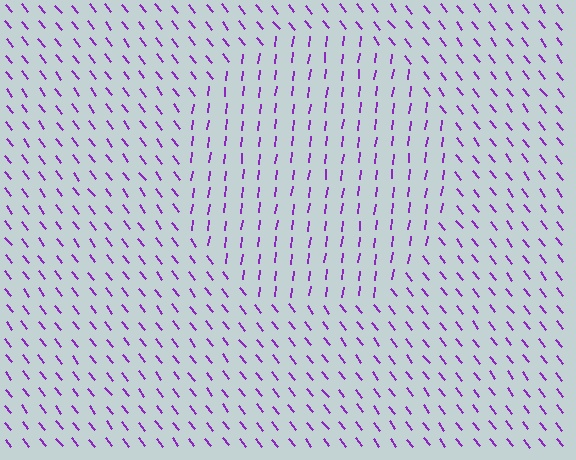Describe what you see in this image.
The image is filled with small purple line segments. A circle region in the image has lines oriented differently from the surrounding lines, creating a visible texture boundary.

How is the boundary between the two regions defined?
The boundary is defined purely by a change in line orientation (approximately 45 degrees difference). All lines are the same color and thickness.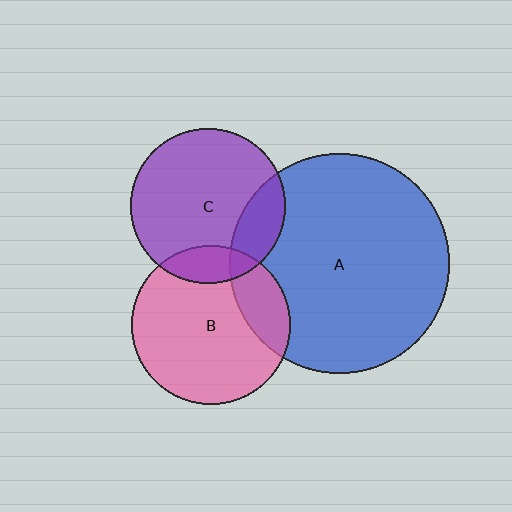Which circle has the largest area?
Circle A (blue).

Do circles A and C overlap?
Yes.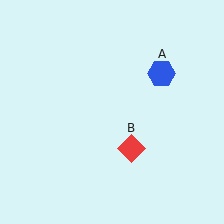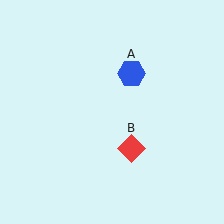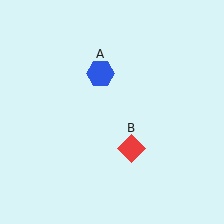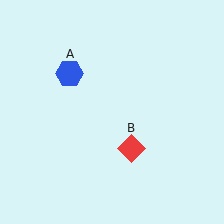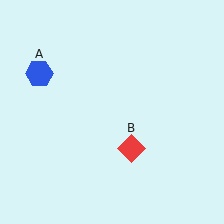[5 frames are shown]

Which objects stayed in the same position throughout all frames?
Red diamond (object B) remained stationary.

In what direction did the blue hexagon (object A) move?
The blue hexagon (object A) moved left.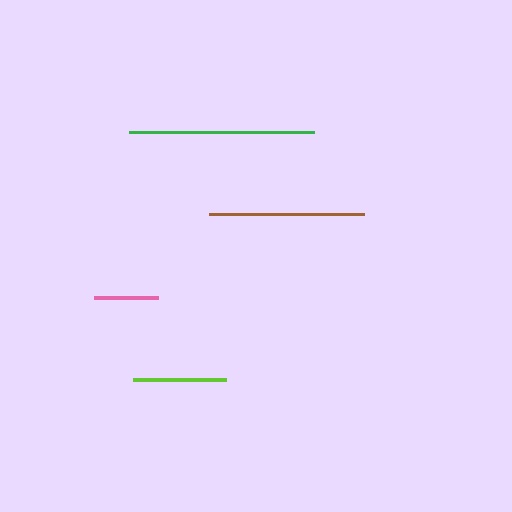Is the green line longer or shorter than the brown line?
The green line is longer than the brown line.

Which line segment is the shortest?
The pink line is the shortest at approximately 64 pixels.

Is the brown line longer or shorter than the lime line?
The brown line is longer than the lime line.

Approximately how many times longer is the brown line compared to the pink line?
The brown line is approximately 2.4 times the length of the pink line.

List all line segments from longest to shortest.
From longest to shortest: green, brown, lime, pink.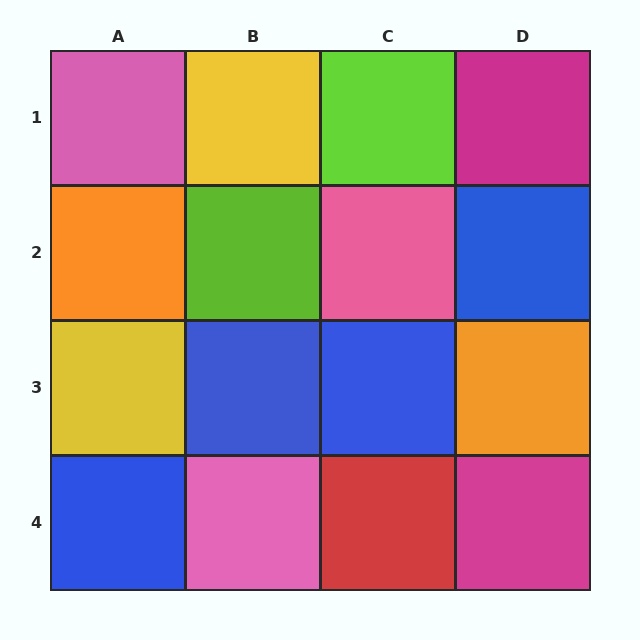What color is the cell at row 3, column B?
Blue.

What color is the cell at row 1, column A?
Pink.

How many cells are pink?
3 cells are pink.